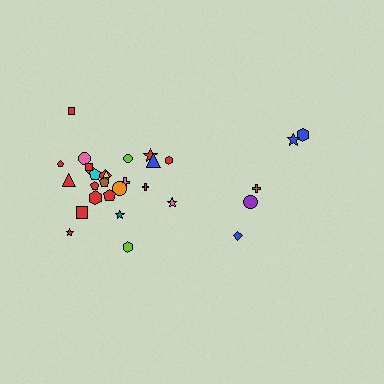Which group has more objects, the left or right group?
The left group.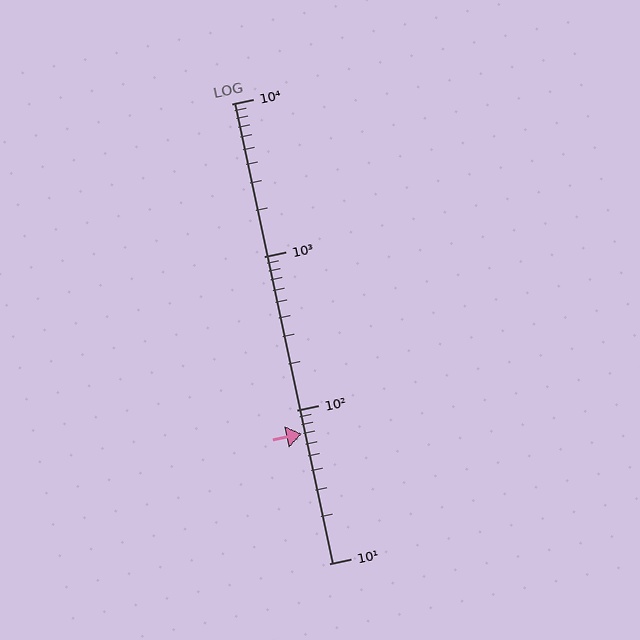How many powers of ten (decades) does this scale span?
The scale spans 3 decades, from 10 to 10000.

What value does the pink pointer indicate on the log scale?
The pointer indicates approximately 70.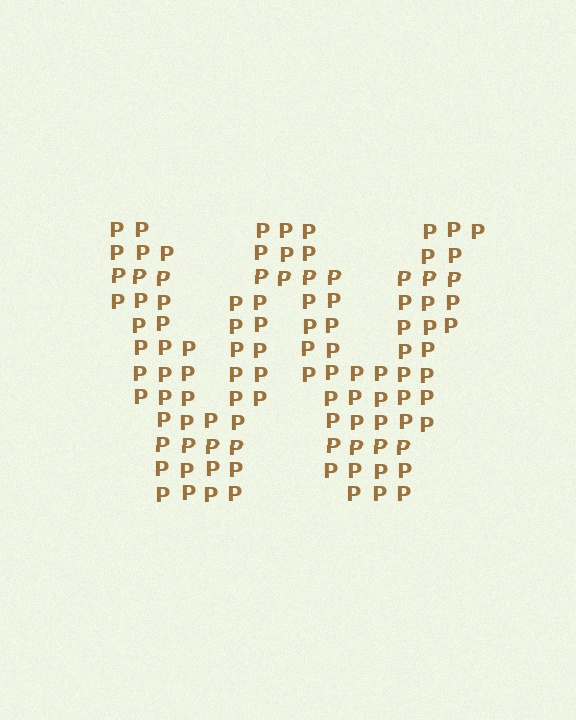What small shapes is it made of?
It is made of small letter P's.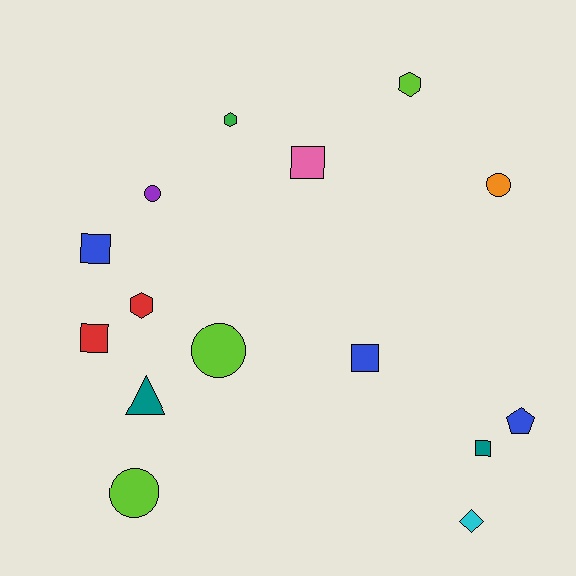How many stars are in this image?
There are no stars.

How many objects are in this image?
There are 15 objects.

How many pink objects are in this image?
There is 1 pink object.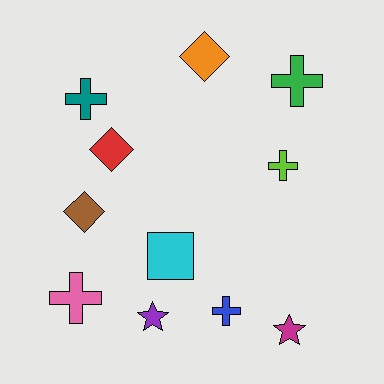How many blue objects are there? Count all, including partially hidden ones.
There is 1 blue object.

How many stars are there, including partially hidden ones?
There are 2 stars.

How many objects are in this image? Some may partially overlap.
There are 11 objects.